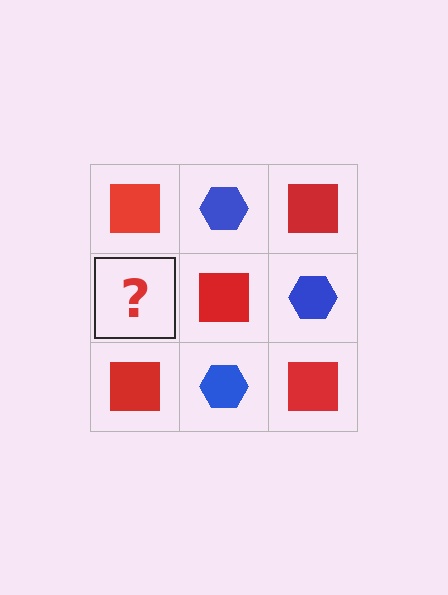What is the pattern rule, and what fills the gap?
The rule is that it alternates red square and blue hexagon in a checkerboard pattern. The gap should be filled with a blue hexagon.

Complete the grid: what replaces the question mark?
The question mark should be replaced with a blue hexagon.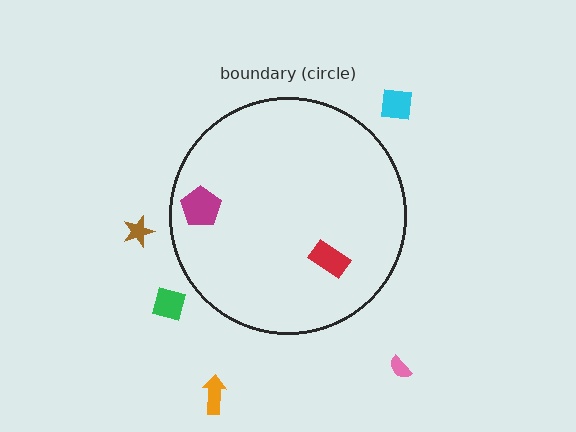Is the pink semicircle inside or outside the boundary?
Outside.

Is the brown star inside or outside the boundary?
Outside.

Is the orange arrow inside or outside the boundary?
Outside.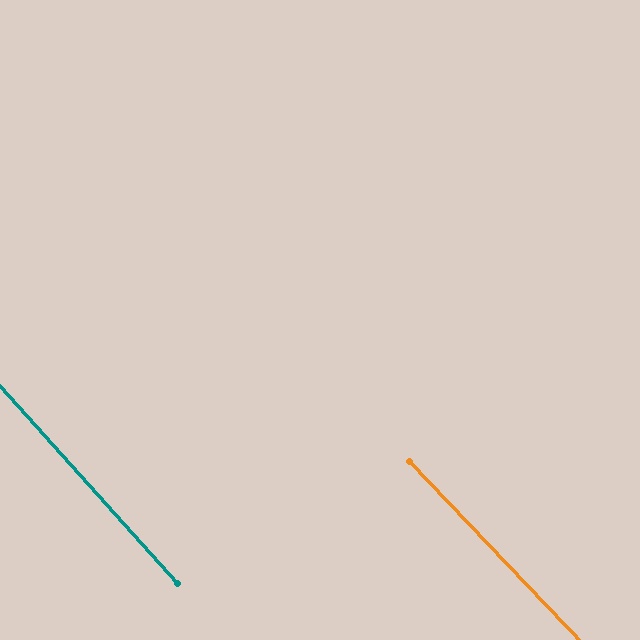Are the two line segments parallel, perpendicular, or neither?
Parallel — their directions differ by only 1.7°.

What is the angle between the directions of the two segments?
Approximately 2 degrees.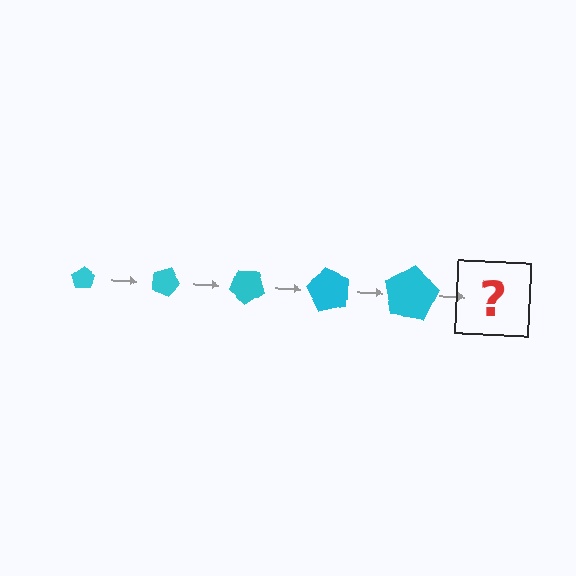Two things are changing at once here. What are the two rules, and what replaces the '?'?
The two rules are that the pentagon grows larger each step and it rotates 20 degrees each step. The '?' should be a pentagon, larger than the previous one and rotated 100 degrees from the start.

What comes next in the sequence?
The next element should be a pentagon, larger than the previous one and rotated 100 degrees from the start.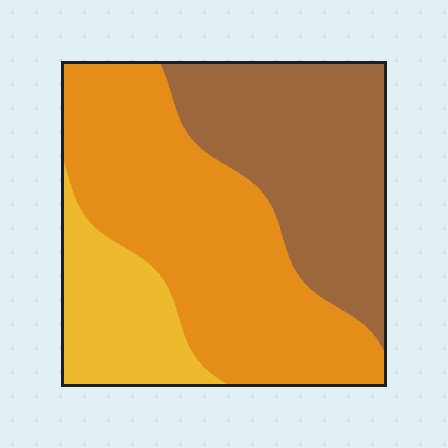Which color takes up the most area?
Orange, at roughly 50%.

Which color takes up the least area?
Yellow, at roughly 15%.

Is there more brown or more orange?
Orange.